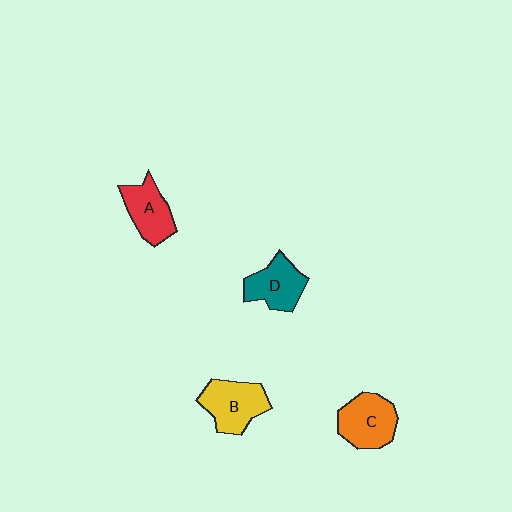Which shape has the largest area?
Shape B (yellow).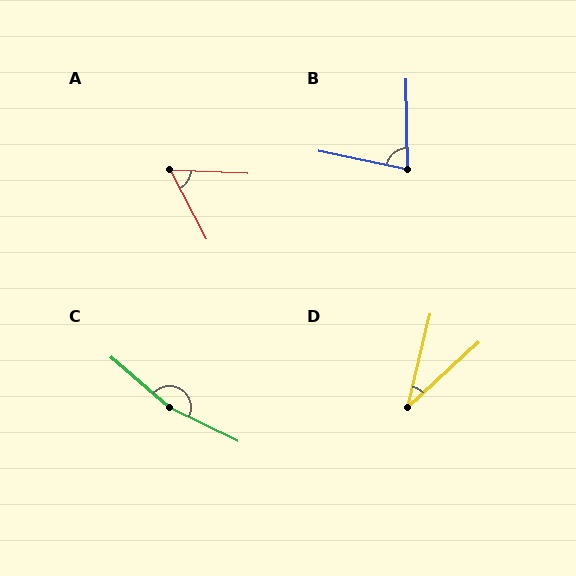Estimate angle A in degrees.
Approximately 60 degrees.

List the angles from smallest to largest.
D (34°), A (60°), B (77°), C (165°).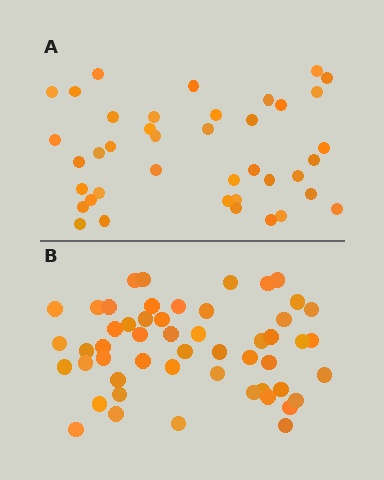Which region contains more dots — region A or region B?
Region B (the bottom region) has more dots.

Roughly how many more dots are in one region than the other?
Region B has roughly 12 or so more dots than region A.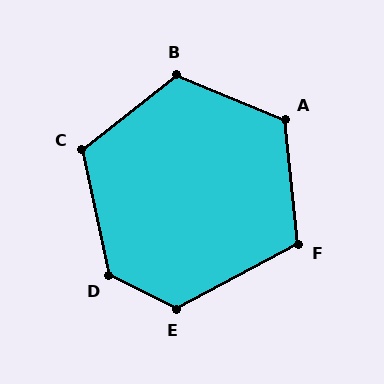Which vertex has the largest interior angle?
D, at approximately 128 degrees.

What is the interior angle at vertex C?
Approximately 116 degrees (obtuse).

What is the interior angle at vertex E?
Approximately 126 degrees (obtuse).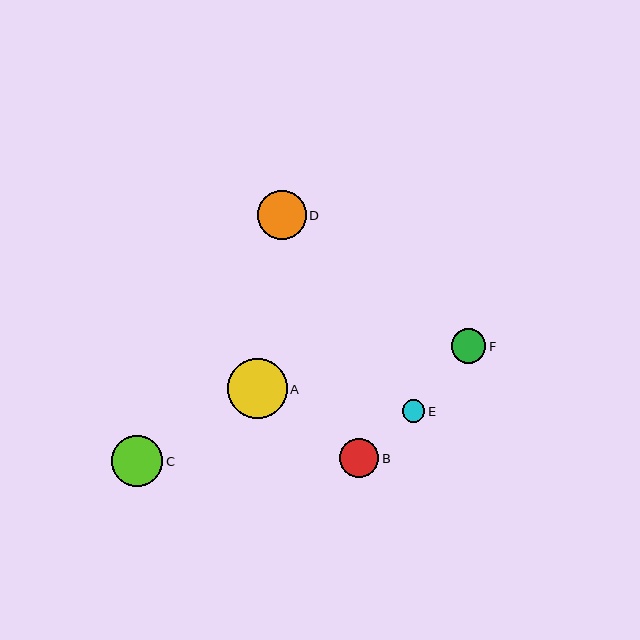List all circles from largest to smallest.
From largest to smallest: A, C, D, B, F, E.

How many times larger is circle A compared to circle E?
Circle A is approximately 2.6 times the size of circle E.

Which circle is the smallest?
Circle E is the smallest with a size of approximately 23 pixels.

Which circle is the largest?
Circle A is the largest with a size of approximately 60 pixels.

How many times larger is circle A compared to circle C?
Circle A is approximately 1.2 times the size of circle C.